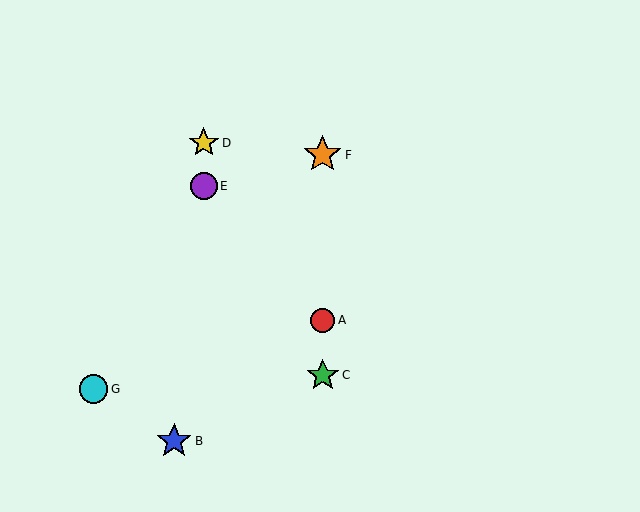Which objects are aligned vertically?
Objects A, C, F are aligned vertically.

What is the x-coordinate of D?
Object D is at x≈204.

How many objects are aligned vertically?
3 objects (A, C, F) are aligned vertically.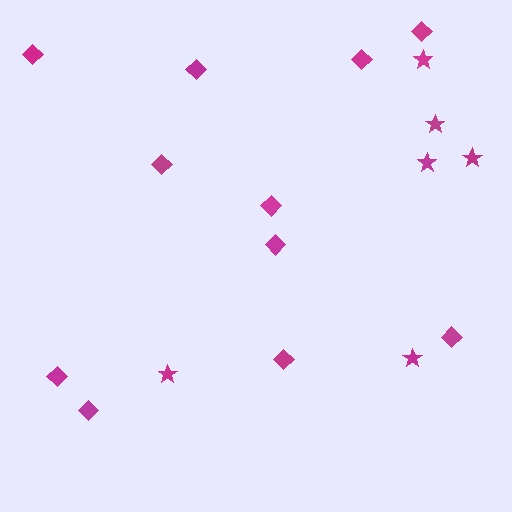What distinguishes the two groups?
There are 2 groups: one group of stars (6) and one group of diamonds (11).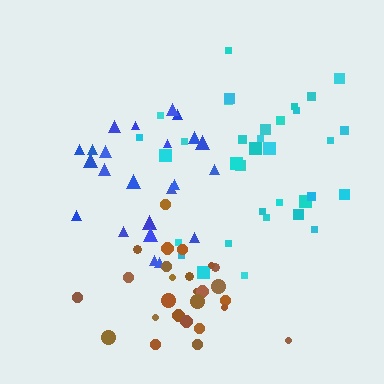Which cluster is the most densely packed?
Brown.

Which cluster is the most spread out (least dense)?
Cyan.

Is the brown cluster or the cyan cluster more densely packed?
Brown.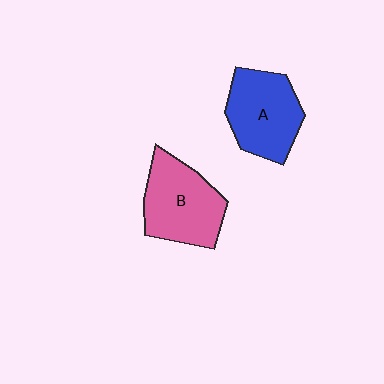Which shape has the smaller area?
Shape A (blue).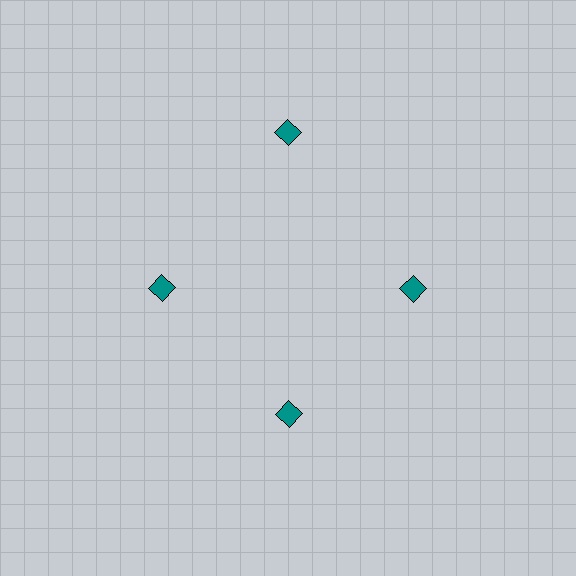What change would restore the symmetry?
The symmetry would be restored by moving it inward, back onto the ring so that all 4 squares sit at equal angles and equal distance from the center.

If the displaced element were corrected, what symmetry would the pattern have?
It would have 4-fold rotational symmetry — the pattern would map onto itself every 90 degrees.